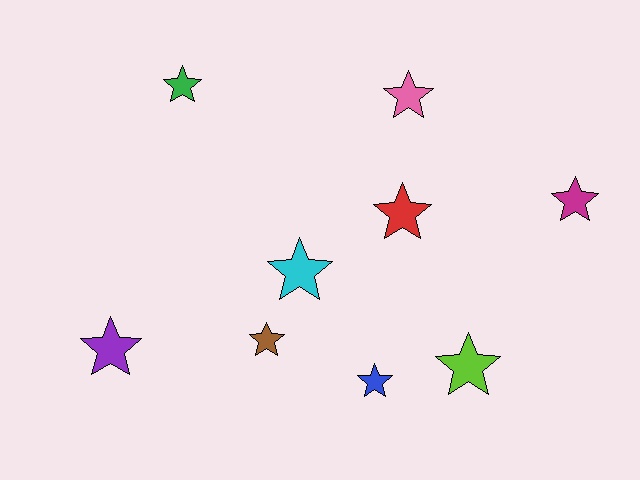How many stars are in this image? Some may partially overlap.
There are 9 stars.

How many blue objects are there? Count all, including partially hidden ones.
There is 1 blue object.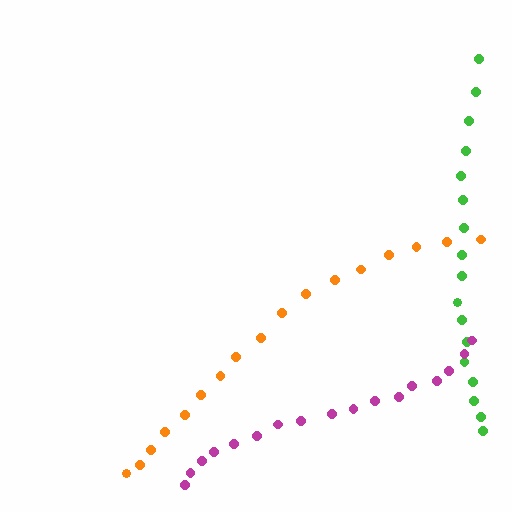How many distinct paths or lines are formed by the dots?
There are 3 distinct paths.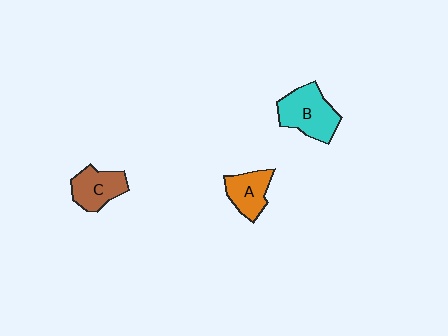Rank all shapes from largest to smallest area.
From largest to smallest: B (cyan), C (brown), A (orange).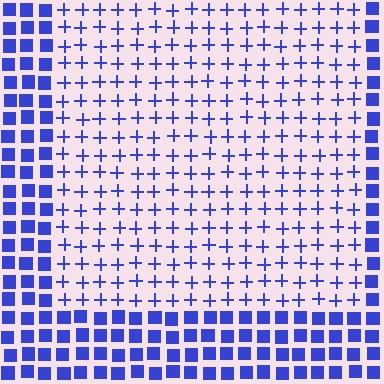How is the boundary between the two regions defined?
The boundary is defined by a change in element shape: plus signs inside vs. squares outside. All elements share the same color and spacing.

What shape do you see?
I see a rectangle.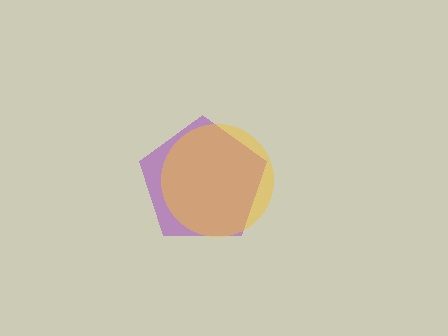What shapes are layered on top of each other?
The layered shapes are: a purple pentagon, a yellow circle.